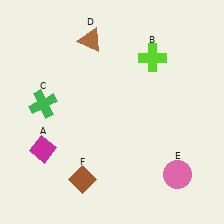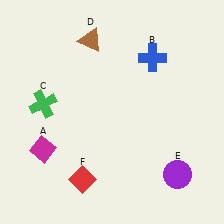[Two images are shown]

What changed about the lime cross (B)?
In Image 1, B is lime. In Image 2, it changed to blue.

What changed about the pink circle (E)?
In Image 1, E is pink. In Image 2, it changed to purple.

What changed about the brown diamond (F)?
In Image 1, F is brown. In Image 2, it changed to red.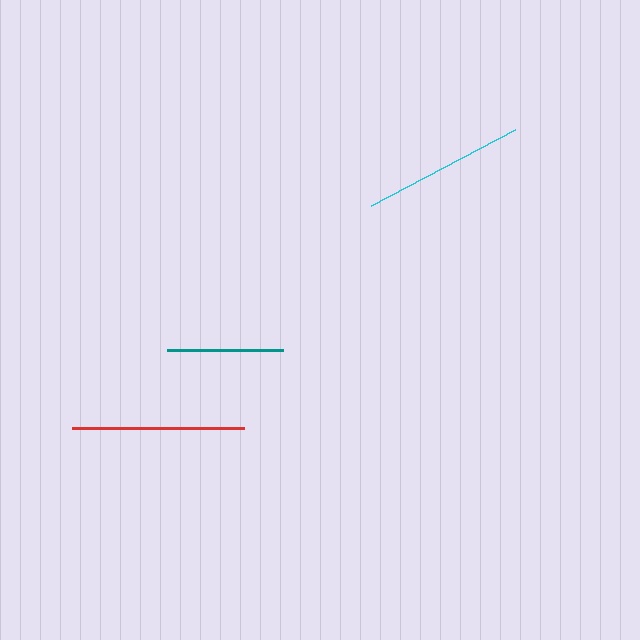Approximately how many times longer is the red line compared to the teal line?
The red line is approximately 1.5 times the length of the teal line.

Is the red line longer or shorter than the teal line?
The red line is longer than the teal line.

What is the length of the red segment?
The red segment is approximately 171 pixels long.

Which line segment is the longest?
The red line is the longest at approximately 171 pixels.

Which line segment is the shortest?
The teal line is the shortest at approximately 116 pixels.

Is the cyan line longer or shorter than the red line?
The red line is longer than the cyan line.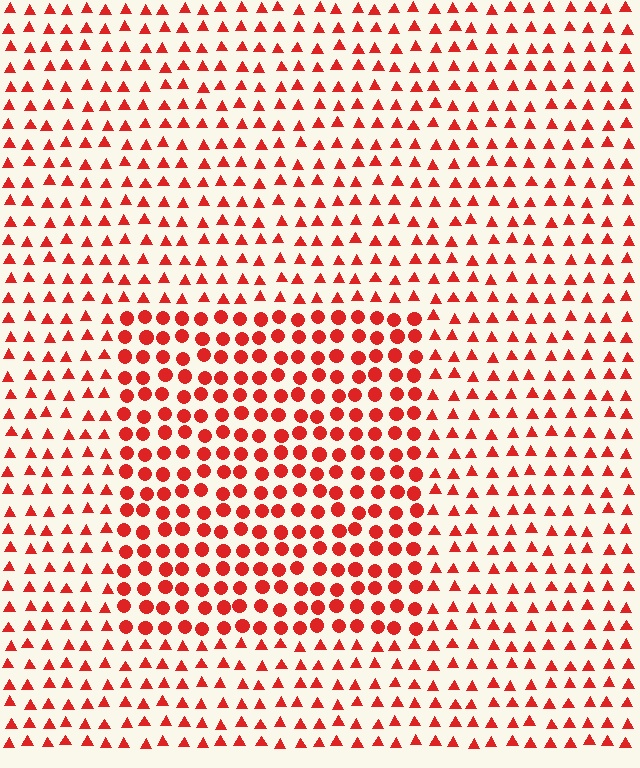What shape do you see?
I see a rectangle.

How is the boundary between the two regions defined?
The boundary is defined by a change in element shape: circles inside vs. triangles outside. All elements share the same color and spacing.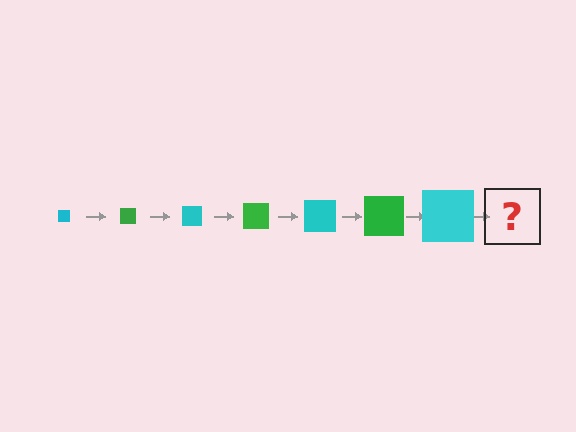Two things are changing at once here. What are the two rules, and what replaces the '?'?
The two rules are that the square grows larger each step and the color cycles through cyan and green. The '?' should be a green square, larger than the previous one.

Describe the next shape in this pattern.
It should be a green square, larger than the previous one.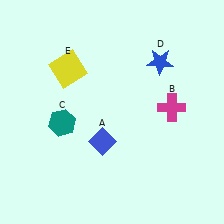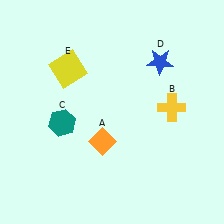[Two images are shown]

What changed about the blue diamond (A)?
In Image 1, A is blue. In Image 2, it changed to orange.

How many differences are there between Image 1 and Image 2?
There are 2 differences between the two images.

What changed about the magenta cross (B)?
In Image 1, B is magenta. In Image 2, it changed to yellow.